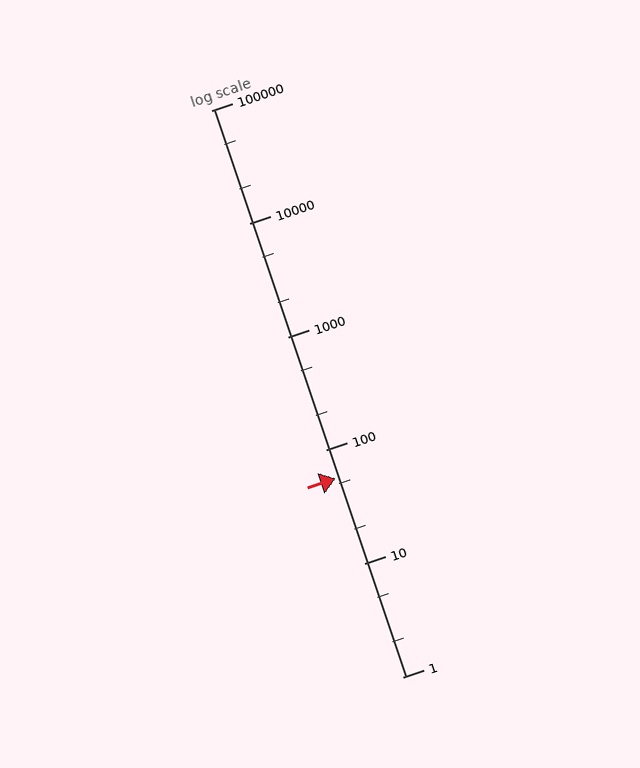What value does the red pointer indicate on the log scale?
The pointer indicates approximately 56.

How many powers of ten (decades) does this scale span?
The scale spans 5 decades, from 1 to 100000.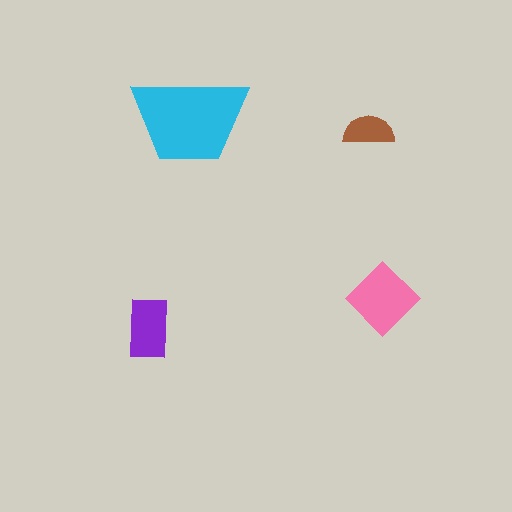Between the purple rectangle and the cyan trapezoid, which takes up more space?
The cyan trapezoid.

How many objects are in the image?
There are 4 objects in the image.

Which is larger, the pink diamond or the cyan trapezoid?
The cyan trapezoid.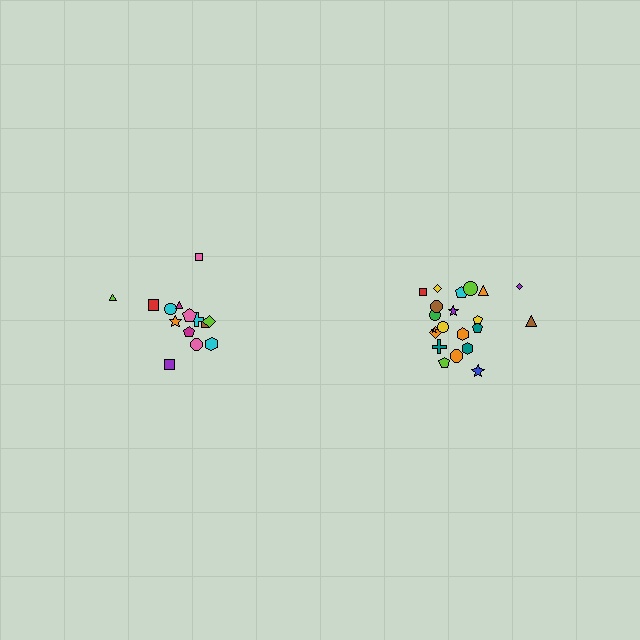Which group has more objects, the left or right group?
The right group.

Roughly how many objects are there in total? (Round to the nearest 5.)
Roughly 35 objects in total.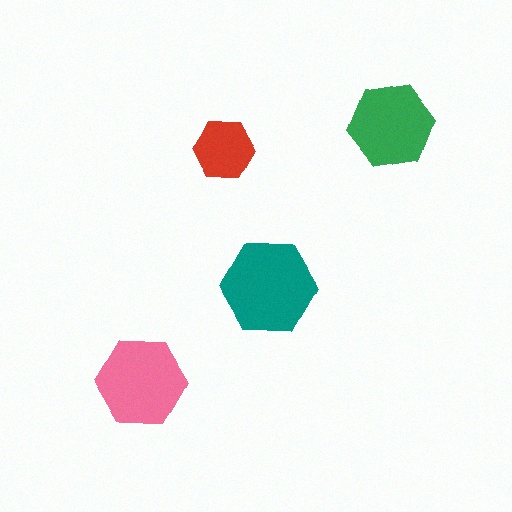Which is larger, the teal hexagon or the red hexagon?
The teal one.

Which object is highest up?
The green hexagon is topmost.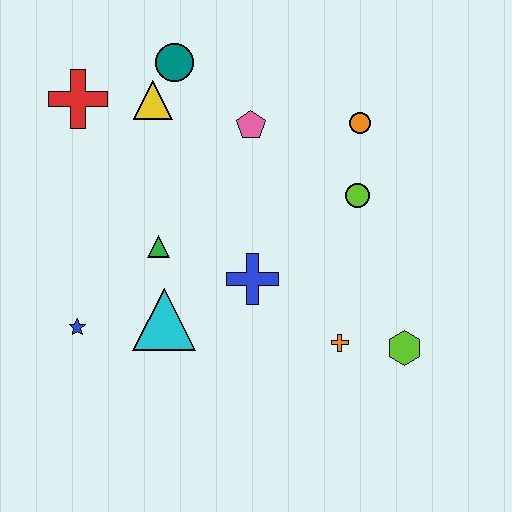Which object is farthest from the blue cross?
The red cross is farthest from the blue cross.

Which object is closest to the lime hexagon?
The orange cross is closest to the lime hexagon.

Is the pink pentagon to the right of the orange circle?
No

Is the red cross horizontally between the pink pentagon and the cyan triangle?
No